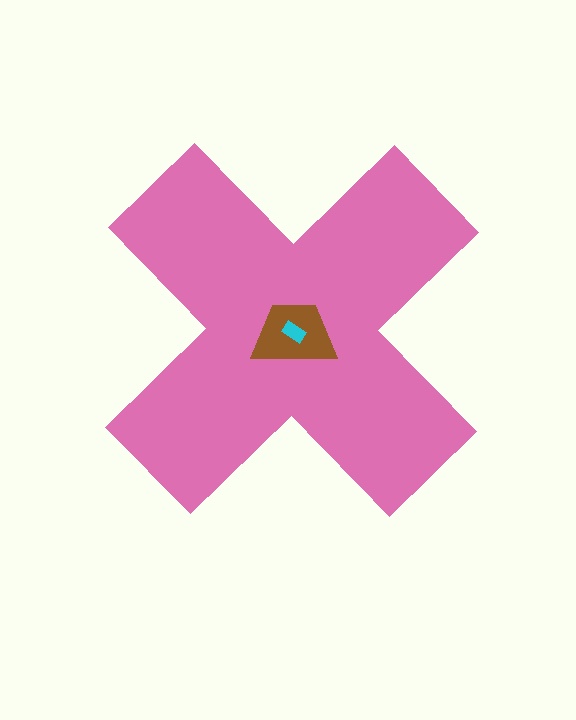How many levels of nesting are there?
3.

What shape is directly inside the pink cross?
The brown trapezoid.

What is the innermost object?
The cyan rectangle.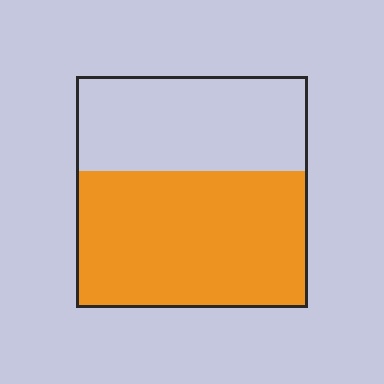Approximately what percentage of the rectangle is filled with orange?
Approximately 60%.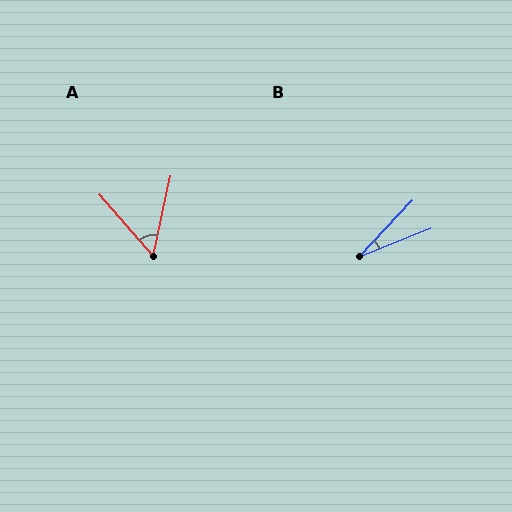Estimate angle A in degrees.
Approximately 53 degrees.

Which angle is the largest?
A, at approximately 53 degrees.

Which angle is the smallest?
B, at approximately 25 degrees.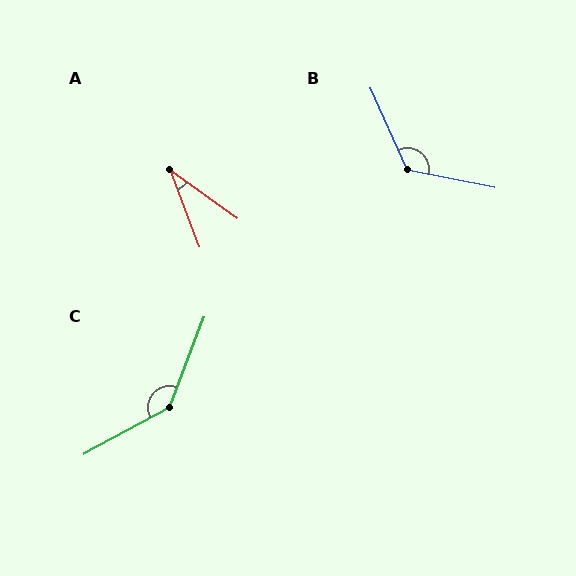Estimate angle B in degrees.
Approximately 125 degrees.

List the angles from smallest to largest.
A (33°), B (125°), C (140°).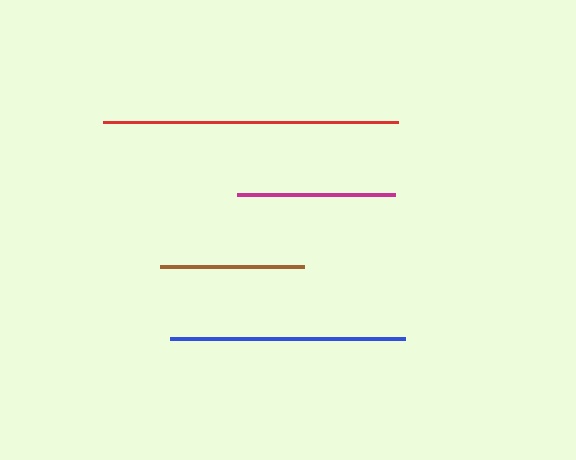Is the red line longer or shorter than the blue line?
The red line is longer than the blue line.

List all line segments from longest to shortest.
From longest to shortest: red, blue, magenta, brown.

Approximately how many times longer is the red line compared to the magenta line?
The red line is approximately 1.9 times the length of the magenta line.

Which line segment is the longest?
The red line is the longest at approximately 295 pixels.